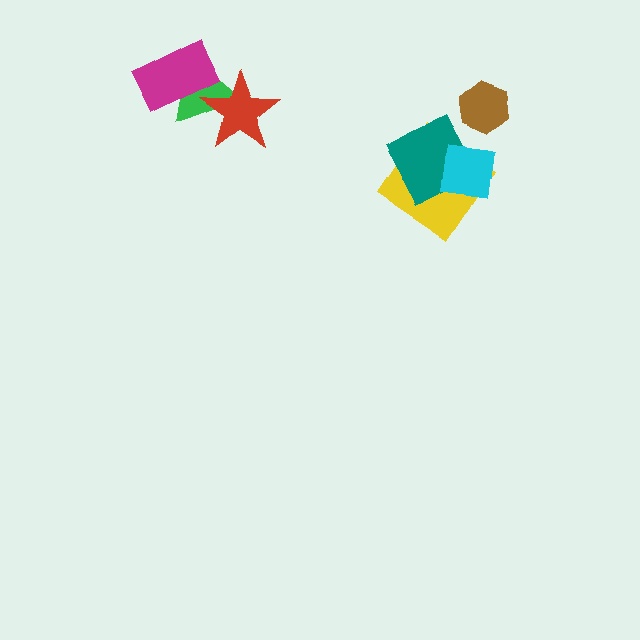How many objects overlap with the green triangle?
2 objects overlap with the green triangle.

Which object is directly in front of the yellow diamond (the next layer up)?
The teal diamond is directly in front of the yellow diamond.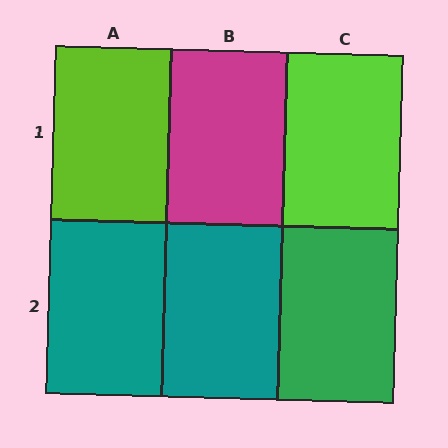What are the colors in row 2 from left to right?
Teal, teal, green.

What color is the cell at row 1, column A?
Lime.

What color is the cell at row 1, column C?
Lime.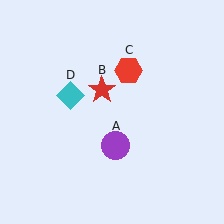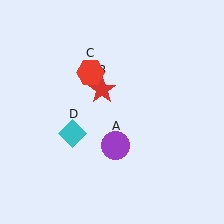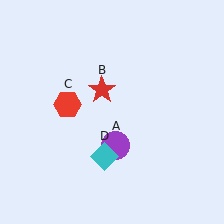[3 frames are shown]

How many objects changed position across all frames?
2 objects changed position: red hexagon (object C), cyan diamond (object D).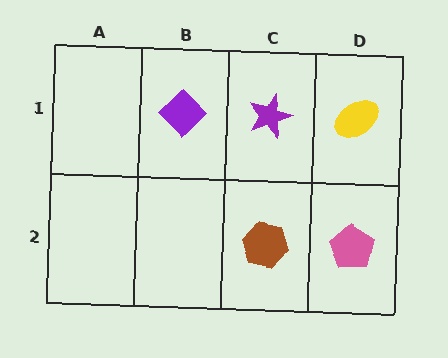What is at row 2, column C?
A brown hexagon.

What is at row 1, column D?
A yellow ellipse.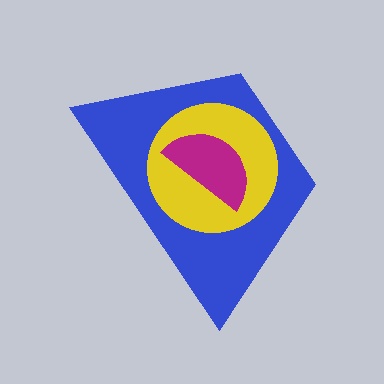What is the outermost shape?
The blue trapezoid.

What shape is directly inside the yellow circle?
The magenta semicircle.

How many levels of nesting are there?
3.